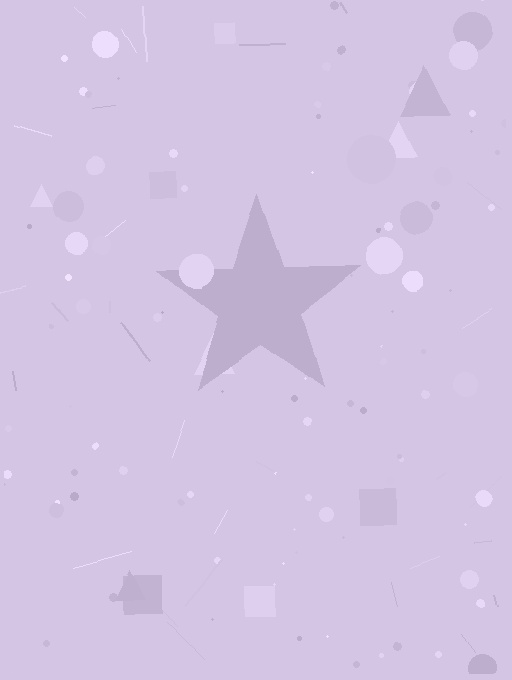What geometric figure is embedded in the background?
A star is embedded in the background.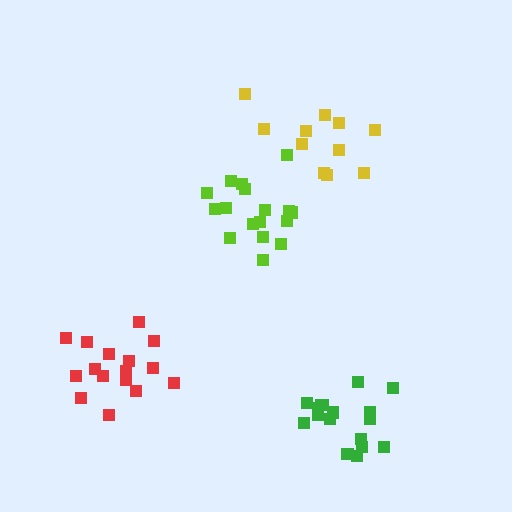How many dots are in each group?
Group 1: 11 dots, Group 2: 17 dots, Group 3: 16 dots, Group 4: 17 dots (61 total).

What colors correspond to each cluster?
The clusters are colored: yellow, lime, red, green.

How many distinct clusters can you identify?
There are 4 distinct clusters.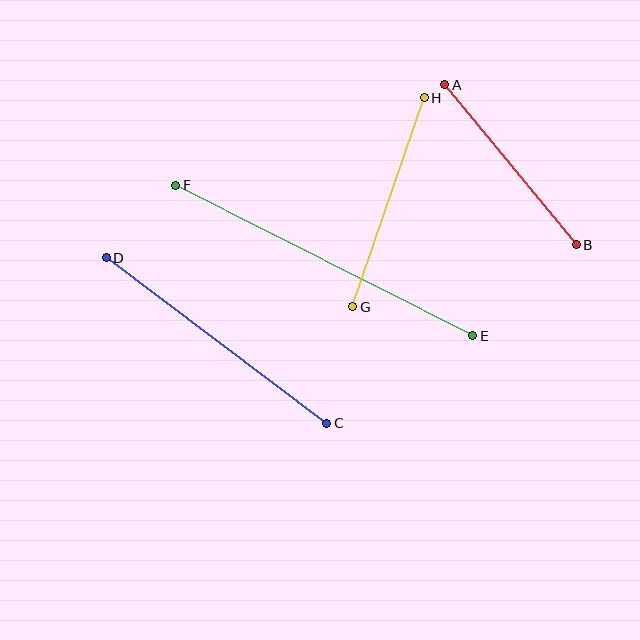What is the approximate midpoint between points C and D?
The midpoint is at approximately (217, 340) pixels.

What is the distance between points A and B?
The distance is approximately 207 pixels.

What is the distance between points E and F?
The distance is approximately 333 pixels.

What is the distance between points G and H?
The distance is approximately 221 pixels.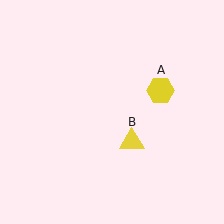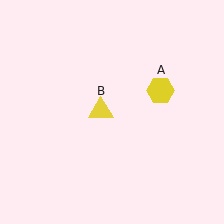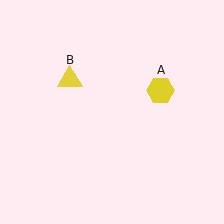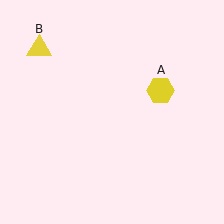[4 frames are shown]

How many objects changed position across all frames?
1 object changed position: yellow triangle (object B).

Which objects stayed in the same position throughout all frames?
Yellow hexagon (object A) remained stationary.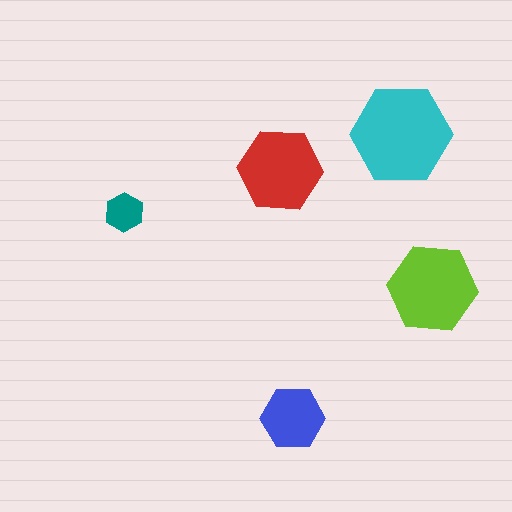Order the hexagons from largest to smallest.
the cyan one, the lime one, the red one, the blue one, the teal one.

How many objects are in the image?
There are 5 objects in the image.